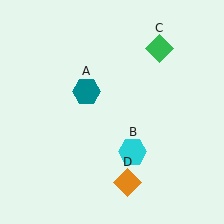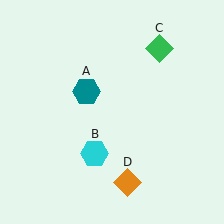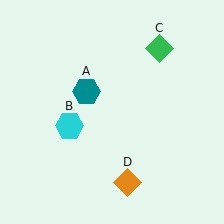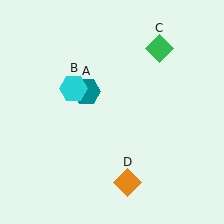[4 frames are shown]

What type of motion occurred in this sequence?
The cyan hexagon (object B) rotated clockwise around the center of the scene.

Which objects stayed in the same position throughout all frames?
Teal hexagon (object A) and green diamond (object C) and orange diamond (object D) remained stationary.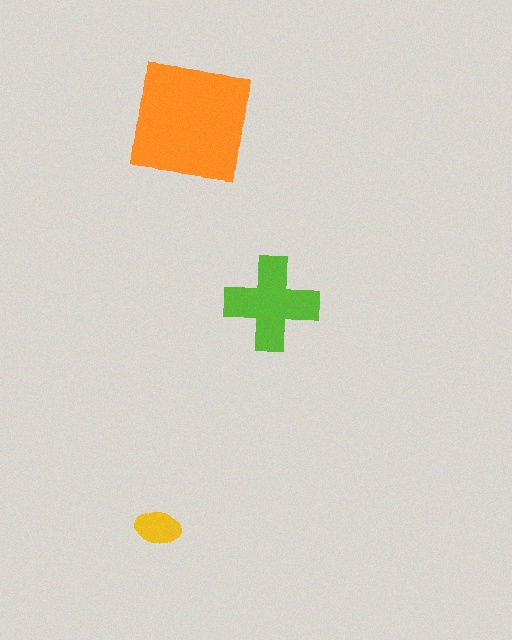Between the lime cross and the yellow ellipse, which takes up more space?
The lime cross.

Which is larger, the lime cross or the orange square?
The orange square.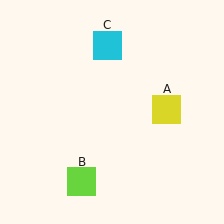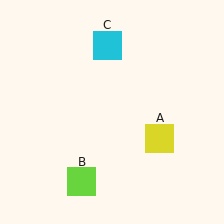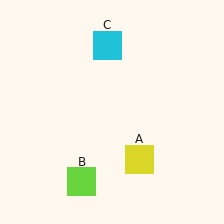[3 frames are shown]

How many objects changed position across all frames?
1 object changed position: yellow square (object A).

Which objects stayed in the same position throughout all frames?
Lime square (object B) and cyan square (object C) remained stationary.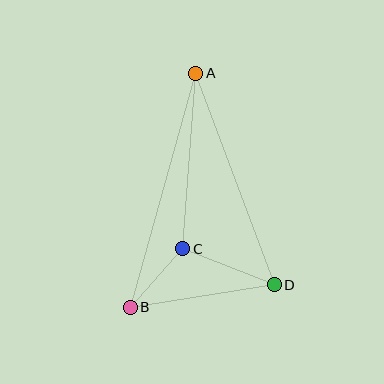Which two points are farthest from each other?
Points A and B are farthest from each other.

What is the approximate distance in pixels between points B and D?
The distance between B and D is approximately 146 pixels.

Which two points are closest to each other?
Points B and C are closest to each other.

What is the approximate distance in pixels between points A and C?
The distance between A and C is approximately 176 pixels.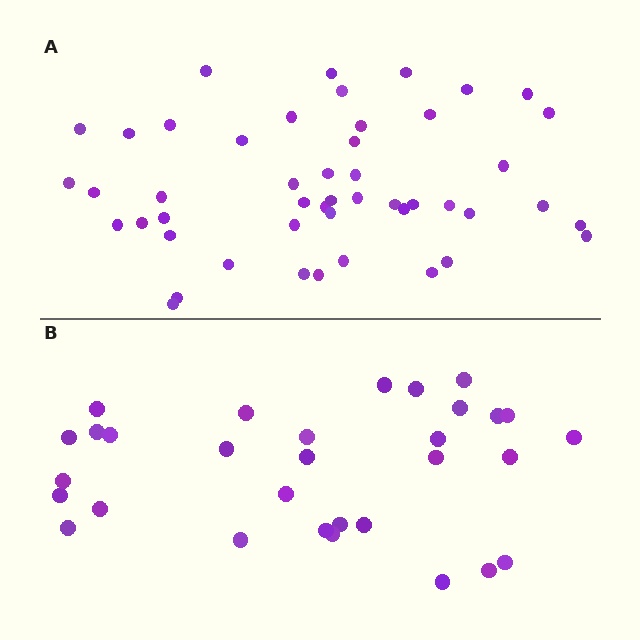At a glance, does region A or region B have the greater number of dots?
Region A (the top region) has more dots.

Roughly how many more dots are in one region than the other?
Region A has approximately 15 more dots than region B.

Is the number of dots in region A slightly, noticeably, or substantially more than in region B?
Region A has substantially more. The ratio is roughly 1.5 to 1.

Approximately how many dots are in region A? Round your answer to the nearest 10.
About 50 dots. (The exact count is 48, which rounds to 50.)